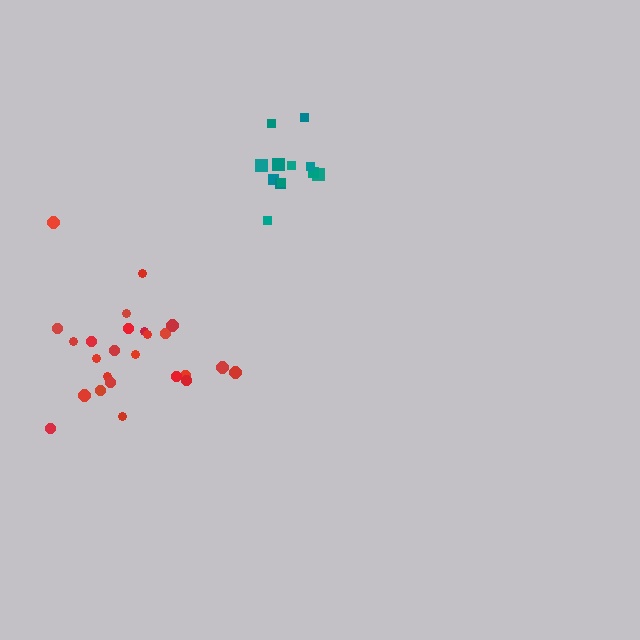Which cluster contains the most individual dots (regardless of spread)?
Red (25).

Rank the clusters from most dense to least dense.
teal, red.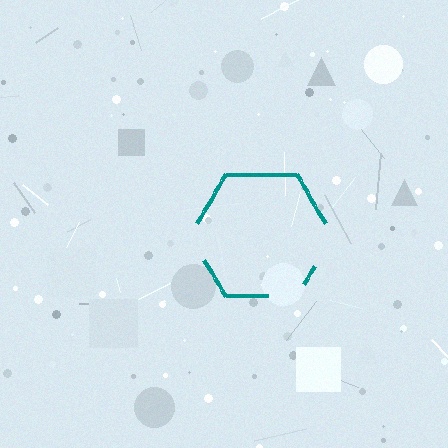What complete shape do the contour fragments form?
The contour fragments form a hexagon.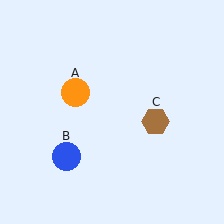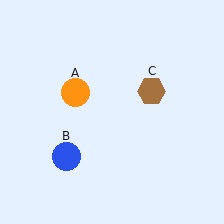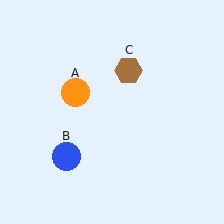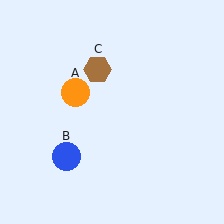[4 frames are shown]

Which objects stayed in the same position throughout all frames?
Orange circle (object A) and blue circle (object B) remained stationary.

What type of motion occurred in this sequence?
The brown hexagon (object C) rotated counterclockwise around the center of the scene.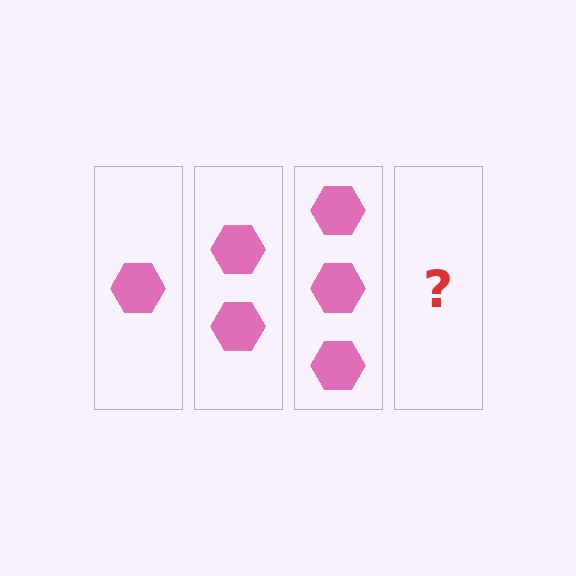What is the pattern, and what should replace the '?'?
The pattern is that each step adds one more hexagon. The '?' should be 4 hexagons.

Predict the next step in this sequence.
The next step is 4 hexagons.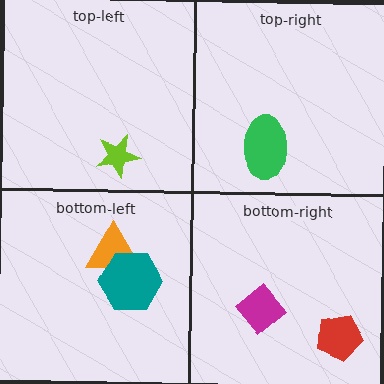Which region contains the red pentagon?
The bottom-right region.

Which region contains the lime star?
The top-left region.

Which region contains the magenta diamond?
The bottom-right region.